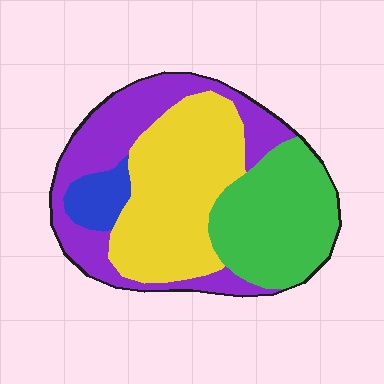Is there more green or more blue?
Green.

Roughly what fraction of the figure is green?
Green takes up about one quarter (1/4) of the figure.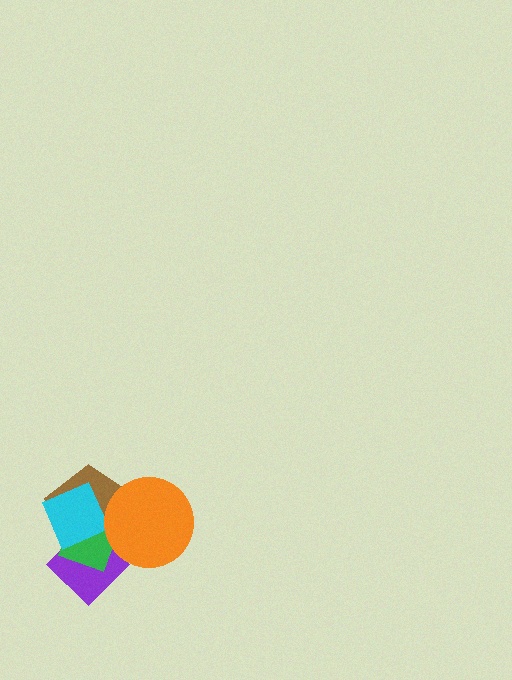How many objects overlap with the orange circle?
3 objects overlap with the orange circle.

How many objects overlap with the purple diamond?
4 objects overlap with the purple diamond.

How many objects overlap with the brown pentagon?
4 objects overlap with the brown pentagon.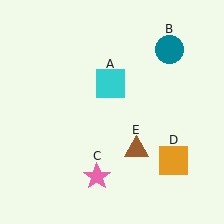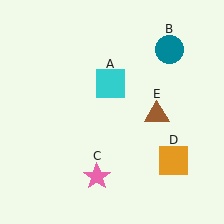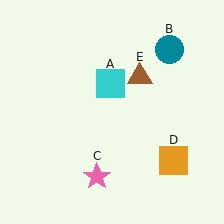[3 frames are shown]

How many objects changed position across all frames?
1 object changed position: brown triangle (object E).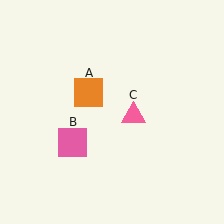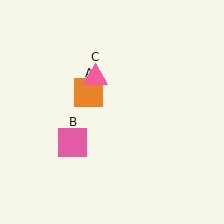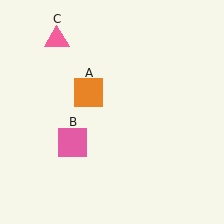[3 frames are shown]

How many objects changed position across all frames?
1 object changed position: pink triangle (object C).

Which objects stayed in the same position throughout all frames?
Orange square (object A) and pink square (object B) remained stationary.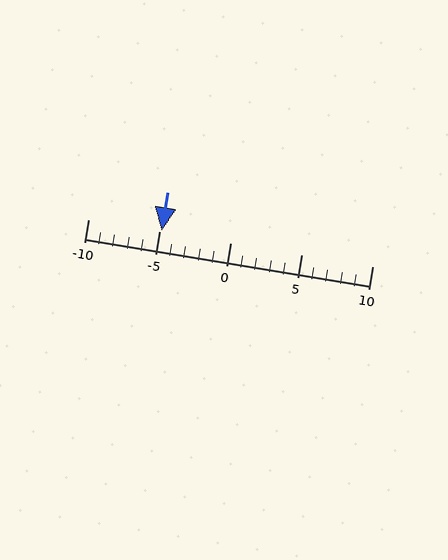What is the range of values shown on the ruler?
The ruler shows values from -10 to 10.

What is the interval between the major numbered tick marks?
The major tick marks are spaced 5 units apart.